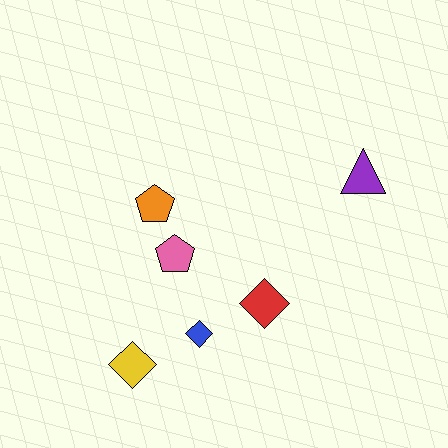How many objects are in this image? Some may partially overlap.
There are 6 objects.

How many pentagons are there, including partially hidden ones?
There are 2 pentagons.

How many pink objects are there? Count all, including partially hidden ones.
There is 1 pink object.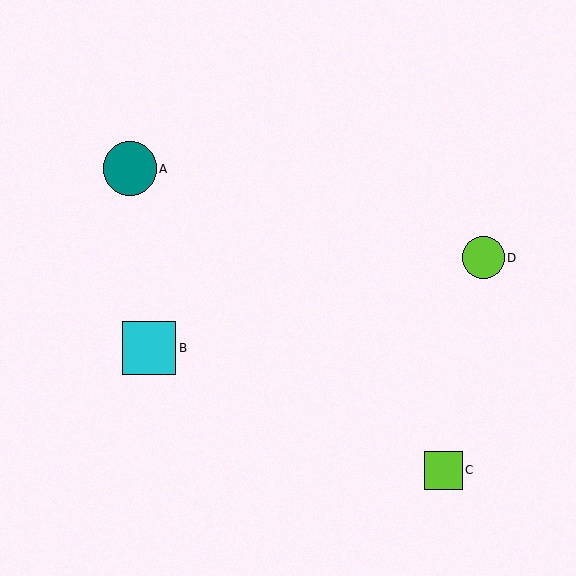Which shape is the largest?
The teal circle (labeled A) is the largest.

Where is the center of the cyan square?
The center of the cyan square is at (149, 348).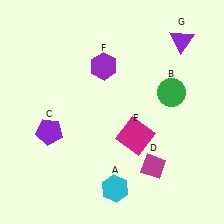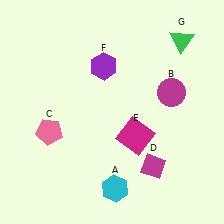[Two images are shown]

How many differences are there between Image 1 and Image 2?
There are 3 differences between the two images.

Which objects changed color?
B changed from green to magenta. C changed from purple to pink. G changed from purple to green.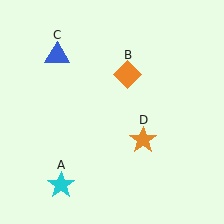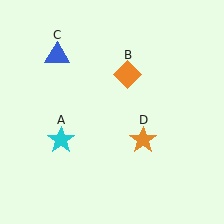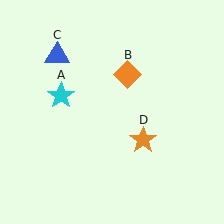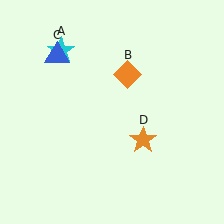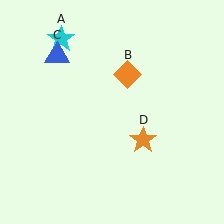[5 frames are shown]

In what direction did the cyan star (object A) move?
The cyan star (object A) moved up.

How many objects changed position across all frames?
1 object changed position: cyan star (object A).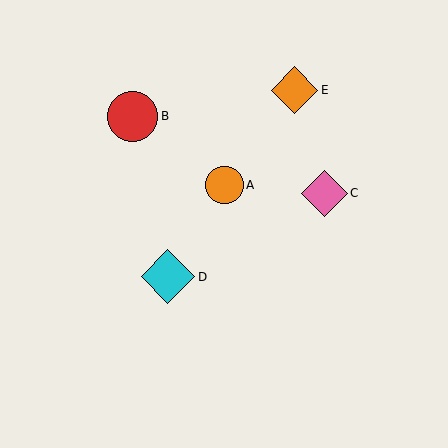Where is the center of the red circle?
The center of the red circle is at (132, 116).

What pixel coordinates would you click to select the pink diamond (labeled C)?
Click at (324, 193) to select the pink diamond C.